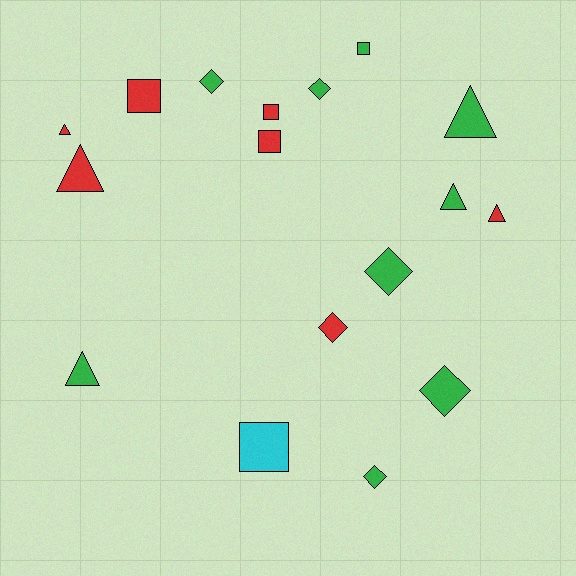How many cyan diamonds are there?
There are no cyan diamonds.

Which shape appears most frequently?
Diamond, with 6 objects.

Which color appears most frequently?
Green, with 9 objects.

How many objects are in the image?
There are 17 objects.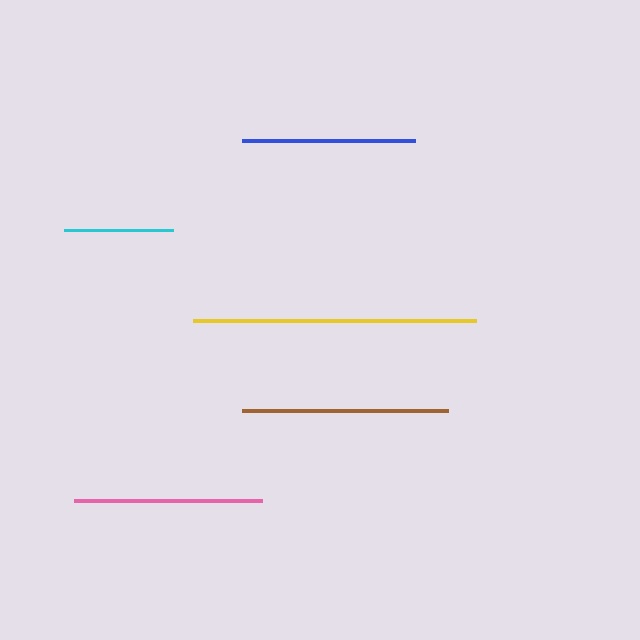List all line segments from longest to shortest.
From longest to shortest: yellow, brown, pink, blue, cyan.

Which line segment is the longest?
The yellow line is the longest at approximately 283 pixels.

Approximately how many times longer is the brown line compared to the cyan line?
The brown line is approximately 1.9 times the length of the cyan line.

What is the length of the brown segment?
The brown segment is approximately 206 pixels long.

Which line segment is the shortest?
The cyan line is the shortest at approximately 109 pixels.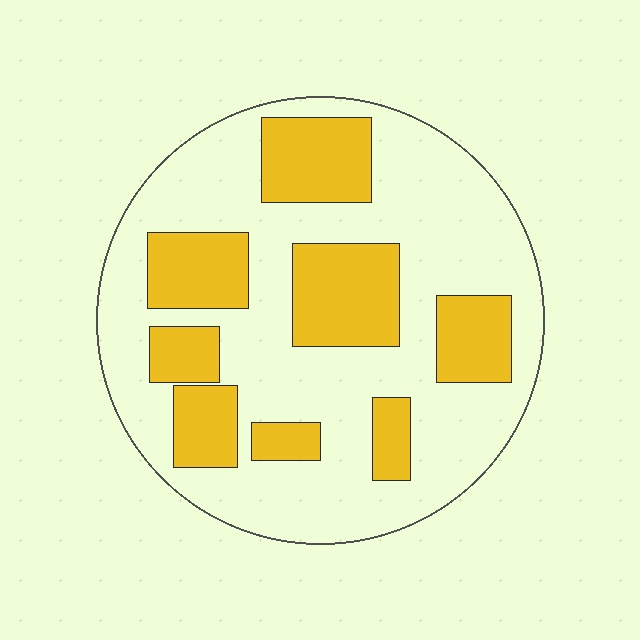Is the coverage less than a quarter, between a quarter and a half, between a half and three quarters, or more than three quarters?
Between a quarter and a half.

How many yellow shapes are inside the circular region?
8.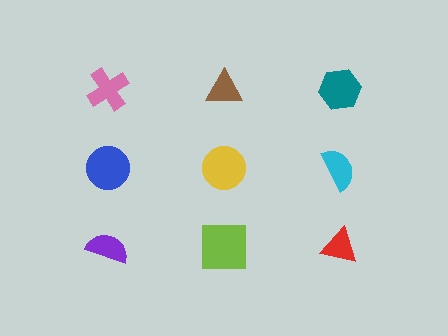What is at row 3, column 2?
A lime square.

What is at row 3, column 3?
A red triangle.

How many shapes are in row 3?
3 shapes.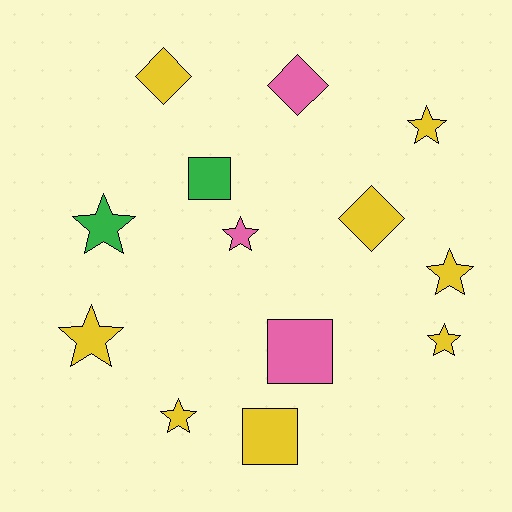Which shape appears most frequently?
Star, with 7 objects.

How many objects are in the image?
There are 13 objects.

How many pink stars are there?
There is 1 pink star.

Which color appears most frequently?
Yellow, with 8 objects.